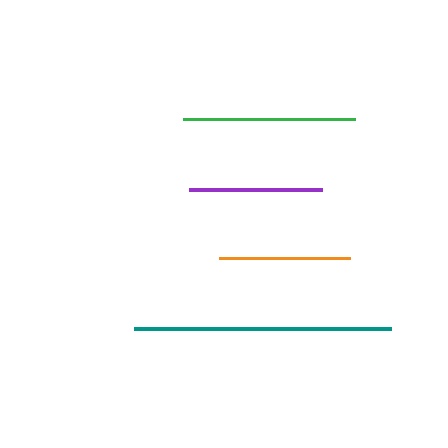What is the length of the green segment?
The green segment is approximately 172 pixels long.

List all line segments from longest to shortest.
From longest to shortest: teal, green, purple, orange.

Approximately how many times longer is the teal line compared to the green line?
The teal line is approximately 1.5 times the length of the green line.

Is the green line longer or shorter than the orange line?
The green line is longer than the orange line.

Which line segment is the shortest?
The orange line is the shortest at approximately 130 pixels.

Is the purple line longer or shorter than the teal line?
The teal line is longer than the purple line.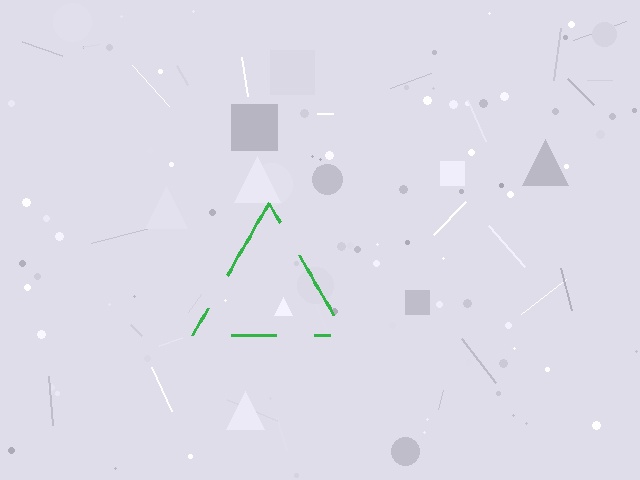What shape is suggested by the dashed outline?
The dashed outline suggests a triangle.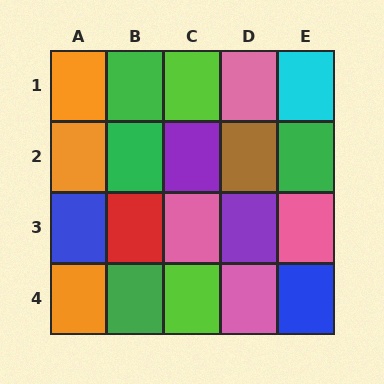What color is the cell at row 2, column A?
Orange.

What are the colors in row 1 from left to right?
Orange, green, lime, pink, cyan.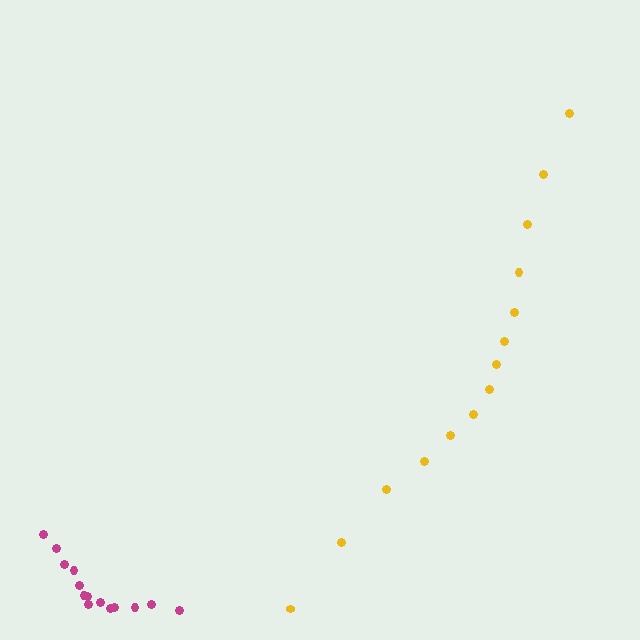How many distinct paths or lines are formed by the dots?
There are 2 distinct paths.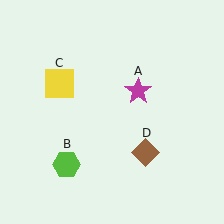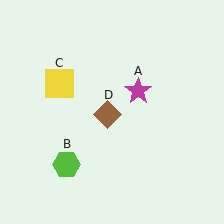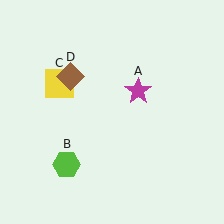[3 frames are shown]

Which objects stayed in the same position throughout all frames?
Magenta star (object A) and lime hexagon (object B) and yellow square (object C) remained stationary.